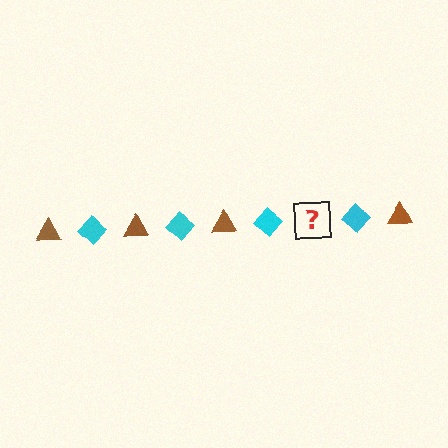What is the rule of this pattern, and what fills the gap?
The rule is that the pattern alternates between brown triangle and cyan diamond. The gap should be filled with a brown triangle.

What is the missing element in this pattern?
The missing element is a brown triangle.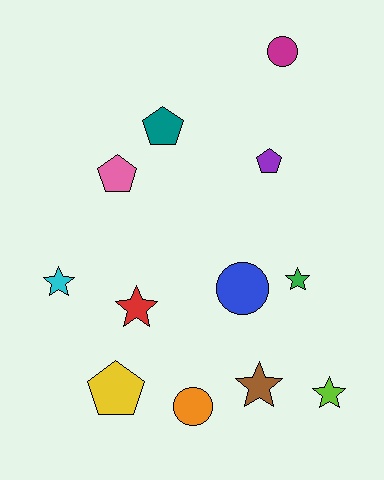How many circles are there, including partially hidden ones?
There are 3 circles.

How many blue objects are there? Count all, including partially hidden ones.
There is 1 blue object.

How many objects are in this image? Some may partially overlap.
There are 12 objects.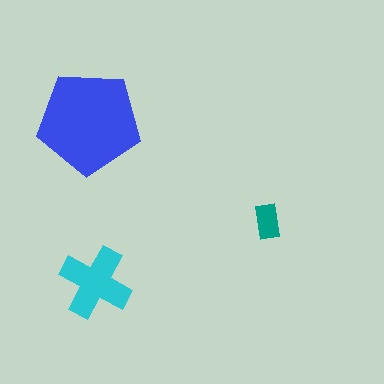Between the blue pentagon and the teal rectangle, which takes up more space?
The blue pentagon.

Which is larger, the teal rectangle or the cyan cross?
The cyan cross.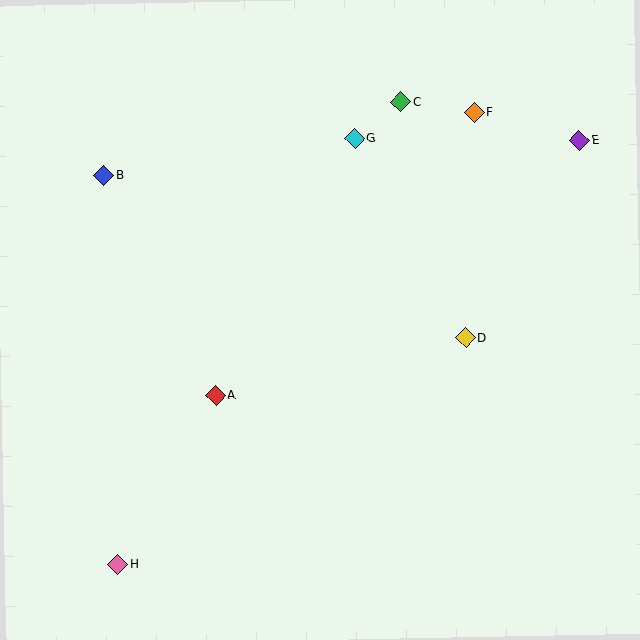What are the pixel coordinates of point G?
Point G is at (355, 138).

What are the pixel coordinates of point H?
Point H is at (117, 564).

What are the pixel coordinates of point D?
Point D is at (466, 338).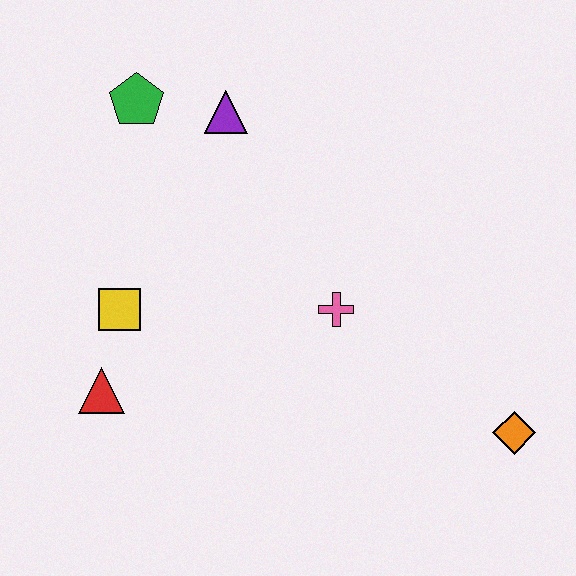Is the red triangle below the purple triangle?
Yes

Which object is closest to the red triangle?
The yellow square is closest to the red triangle.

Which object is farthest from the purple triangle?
The orange diamond is farthest from the purple triangle.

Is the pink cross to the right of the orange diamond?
No